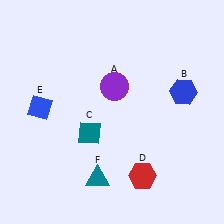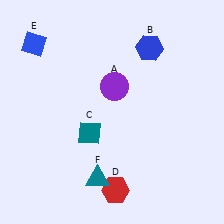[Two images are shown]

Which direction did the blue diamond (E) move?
The blue diamond (E) moved up.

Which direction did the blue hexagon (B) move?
The blue hexagon (B) moved up.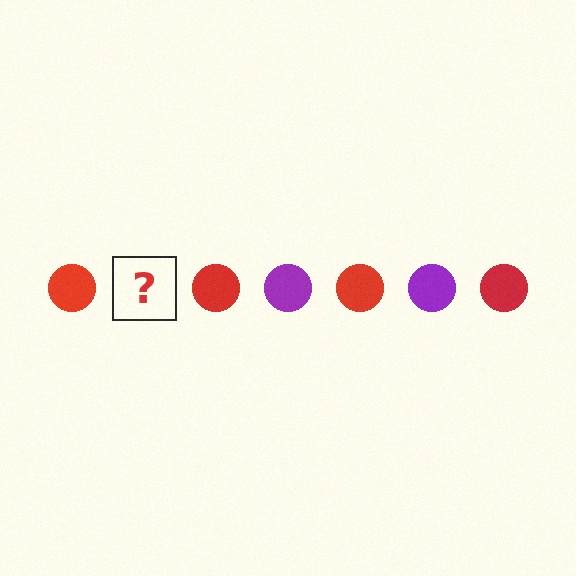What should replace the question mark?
The question mark should be replaced with a purple circle.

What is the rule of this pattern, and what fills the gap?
The rule is that the pattern cycles through red, purple circles. The gap should be filled with a purple circle.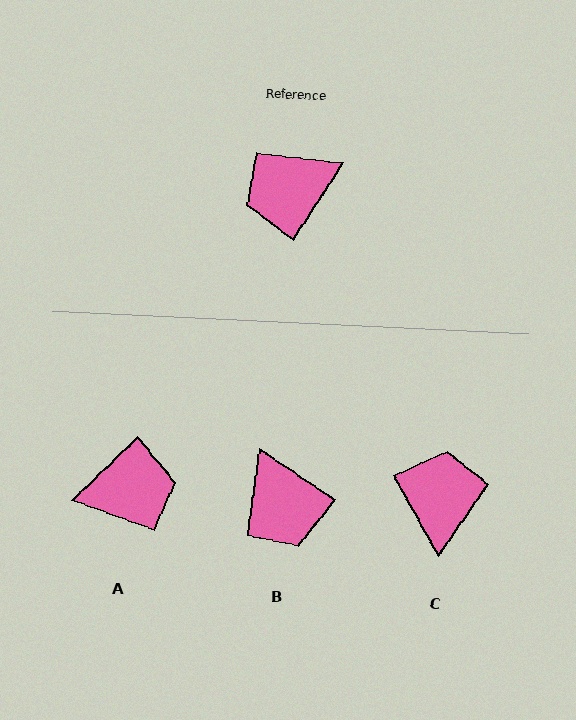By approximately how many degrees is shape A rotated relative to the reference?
Approximately 167 degrees counter-clockwise.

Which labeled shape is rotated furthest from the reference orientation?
A, about 167 degrees away.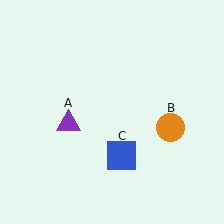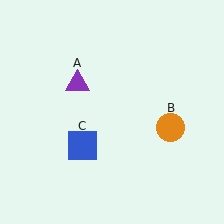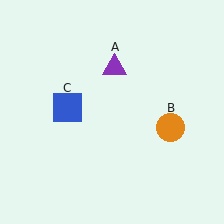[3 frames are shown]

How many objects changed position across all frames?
2 objects changed position: purple triangle (object A), blue square (object C).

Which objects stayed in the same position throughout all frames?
Orange circle (object B) remained stationary.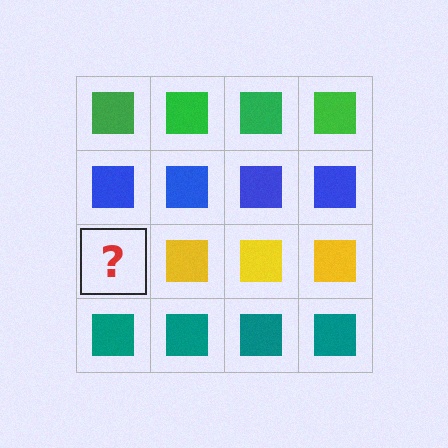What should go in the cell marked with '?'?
The missing cell should contain a yellow square.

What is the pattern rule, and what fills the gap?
The rule is that each row has a consistent color. The gap should be filled with a yellow square.